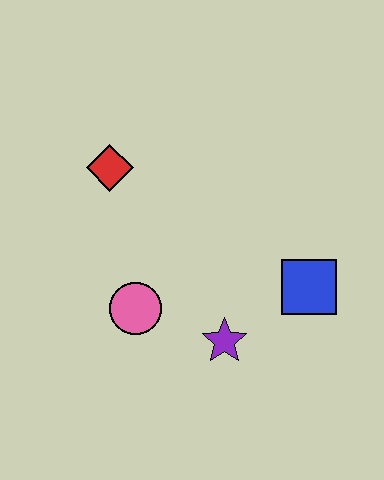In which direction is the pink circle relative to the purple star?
The pink circle is to the left of the purple star.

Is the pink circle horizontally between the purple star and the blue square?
No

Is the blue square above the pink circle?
Yes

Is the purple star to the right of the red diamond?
Yes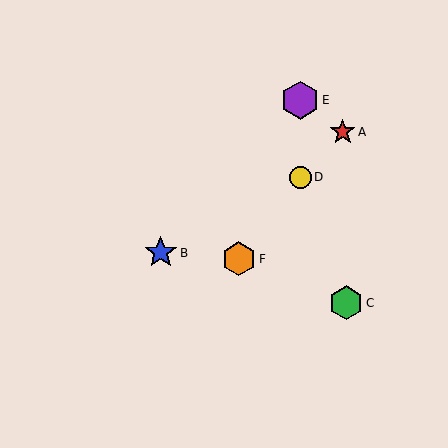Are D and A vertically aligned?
No, D is at x≈300 and A is at x≈343.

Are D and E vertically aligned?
Yes, both are at x≈300.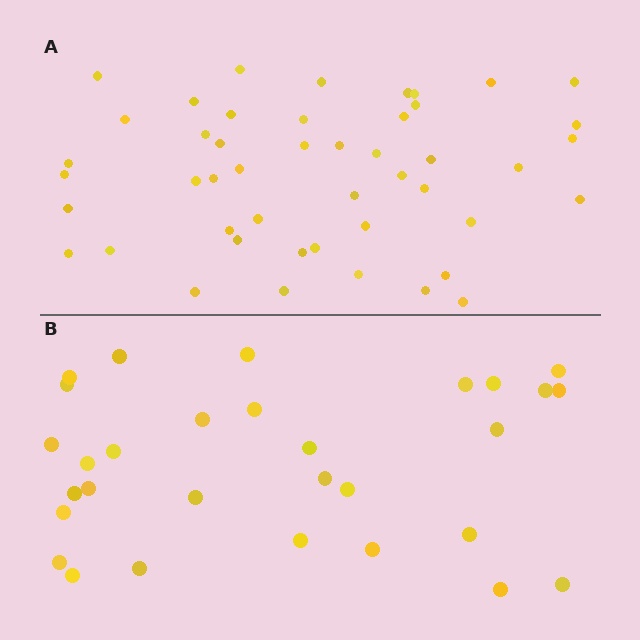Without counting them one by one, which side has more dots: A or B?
Region A (the top region) has more dots.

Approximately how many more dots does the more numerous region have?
Region A has approximately 15 more dots than region B.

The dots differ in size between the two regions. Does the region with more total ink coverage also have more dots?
No. Region B has more total ink coverage because its dots are larger, but region A actually contains more individual dots. Total area can be misleading — the number of items is what matters here.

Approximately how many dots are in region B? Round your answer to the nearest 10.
About 30 dots.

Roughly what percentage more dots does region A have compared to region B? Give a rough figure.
About 55% more.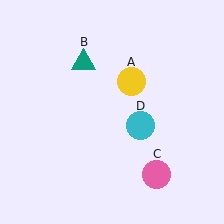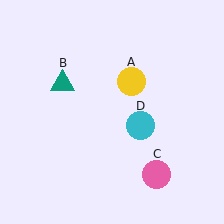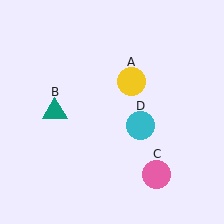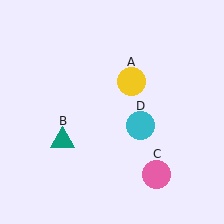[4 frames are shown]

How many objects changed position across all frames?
1 object changed position: teal triangle (object B).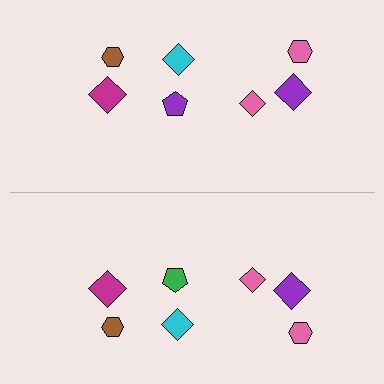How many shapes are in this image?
There are 14 shapes in this image.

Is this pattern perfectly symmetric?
No, the pattern is not perfectly symmetric. The green pentagon on the bottom side breaks the symmetry — its mirror counterpart is purple.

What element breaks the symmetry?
The green pentagon on the bottom side breaks the symmetry — its mirror counterpart is purple.